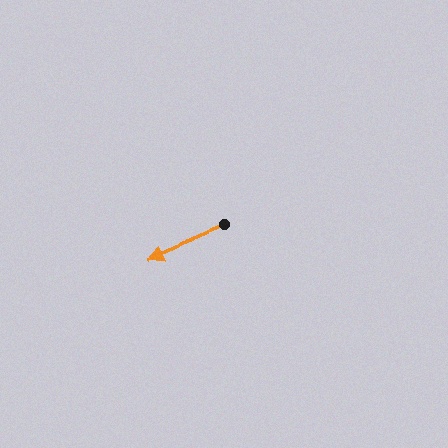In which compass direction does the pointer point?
Southwest.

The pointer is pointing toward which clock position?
Roughly 8 o'clock.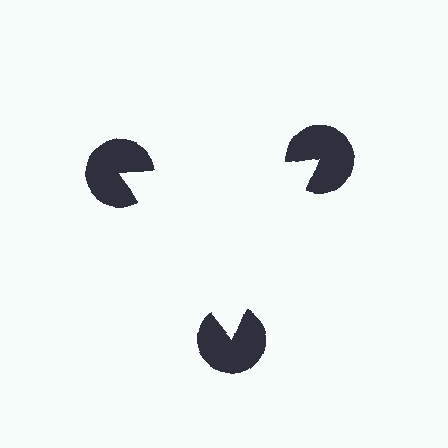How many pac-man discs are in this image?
There are 3 — one at each vertex of the illusory triangle.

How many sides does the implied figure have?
3 sides.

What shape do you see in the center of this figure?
An illusory triangle — its edges are inferred from the aligned wedge cuts in the pac-man discs, not physically drawn.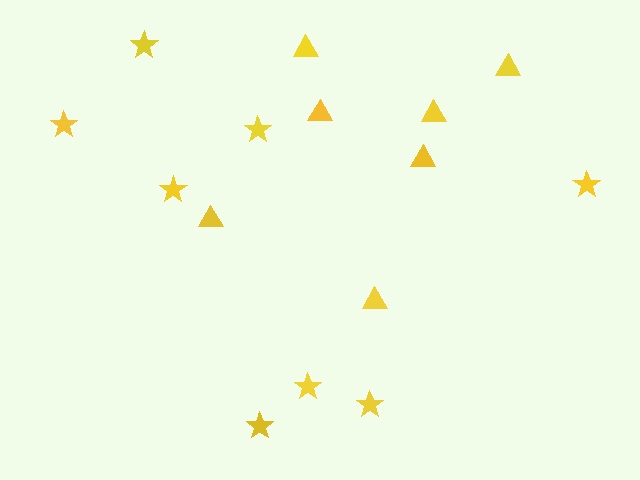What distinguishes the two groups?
There are 2 groups: one group of stars (8) and one group of triangles (7).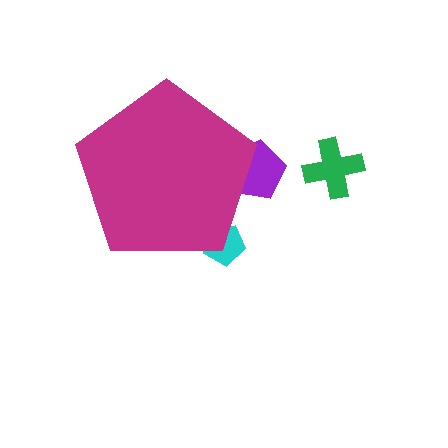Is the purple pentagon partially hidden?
Yes, the purple pentagon is partially hidden behind the magenta pentagon.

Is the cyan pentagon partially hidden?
Yes, the cyan pentagon is partially hidden behind the magenta pentagon.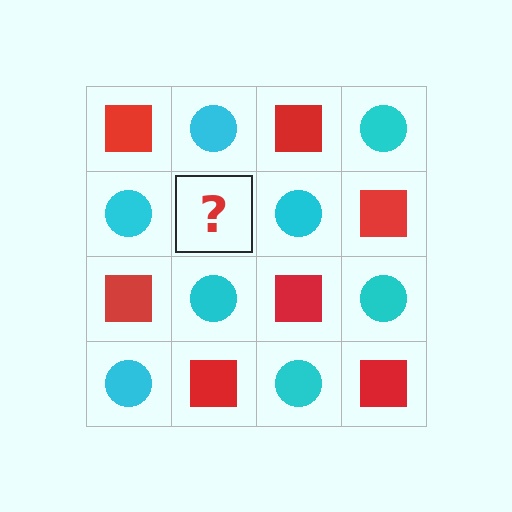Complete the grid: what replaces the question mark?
The question mark should be replaced with a red square.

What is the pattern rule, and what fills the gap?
The rule is that it alternates red square and cyan circle in a checkerboard pattern. The gap should be filled with a red square.